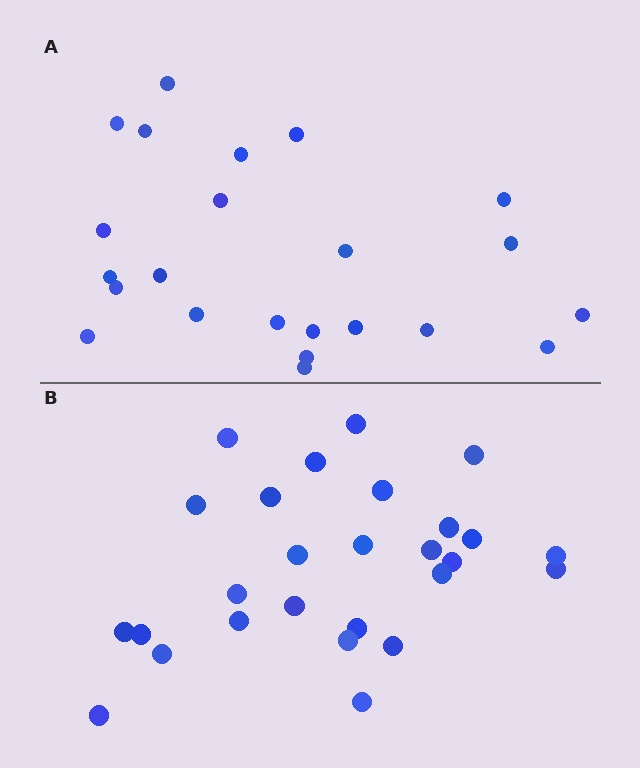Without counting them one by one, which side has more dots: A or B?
Region B (the bottom region) has more dots.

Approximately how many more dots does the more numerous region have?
Region B has about 4 more dots than region A.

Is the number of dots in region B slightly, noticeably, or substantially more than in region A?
Region B has only slightly more — the two regions are fairly close. The ratio is roughly 1.2 to 1.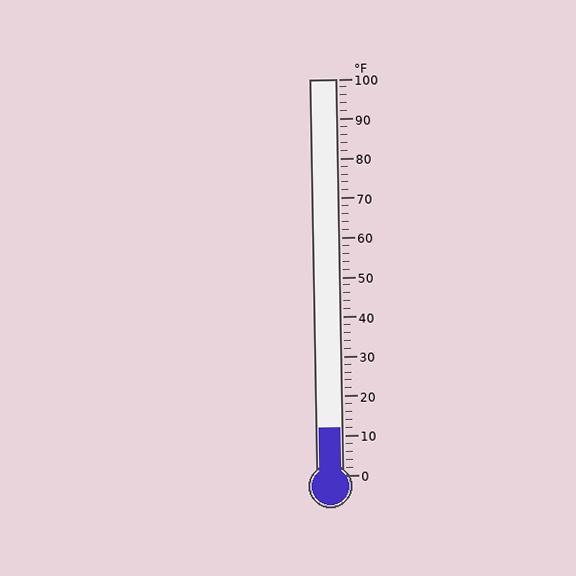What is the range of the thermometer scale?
The thermometer scale ranges from 0°F to 100°F.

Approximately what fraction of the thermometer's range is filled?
The thermometer is filled to approximately 10% of its range.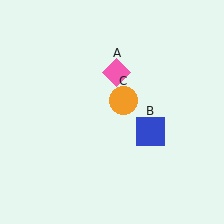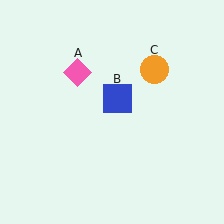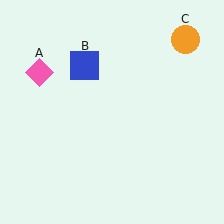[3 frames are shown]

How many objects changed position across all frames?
3 objects changed position: pink diamond (object A), blue square (object B), orange circle (object C).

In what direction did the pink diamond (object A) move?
The pink diamond (object A) moved left.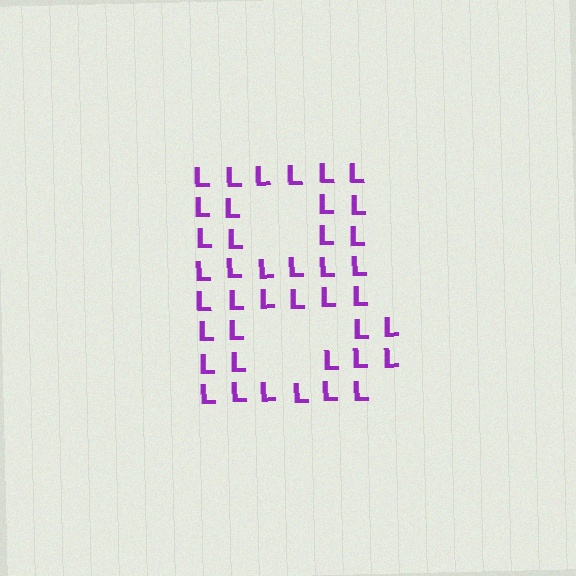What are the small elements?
The small elements are letter L's.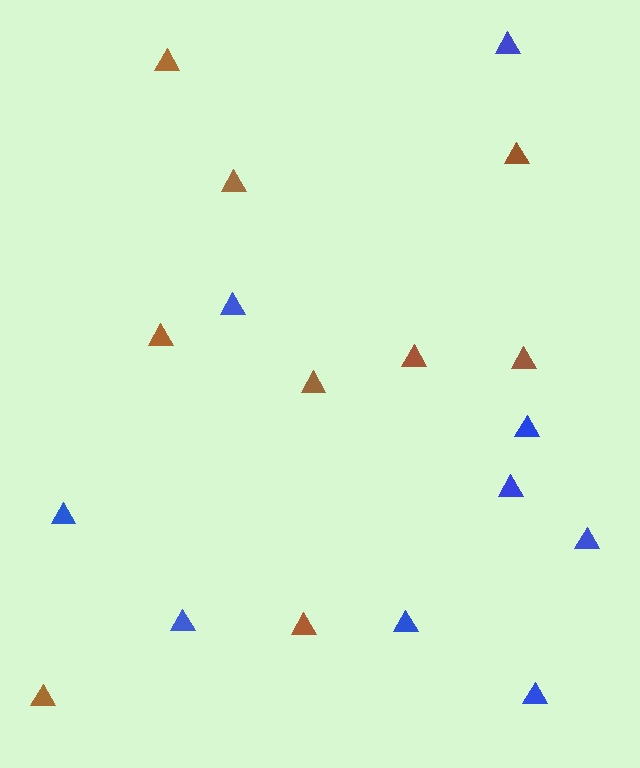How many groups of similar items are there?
There are 2 groups: one group of brown triangles (9) and one group of blue triangles (9).